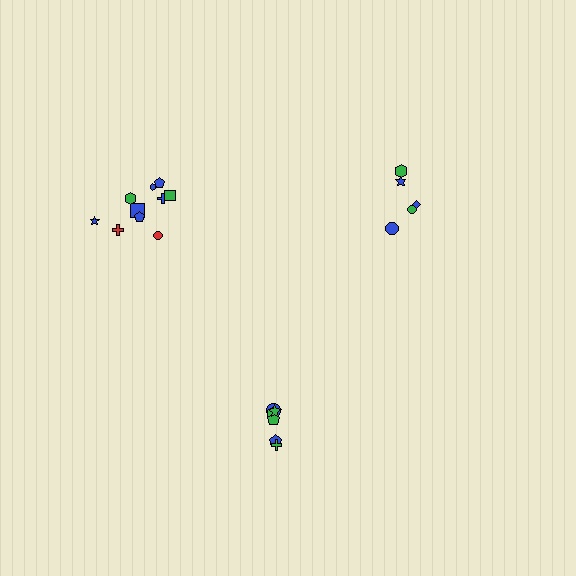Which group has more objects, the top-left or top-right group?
The top-left group.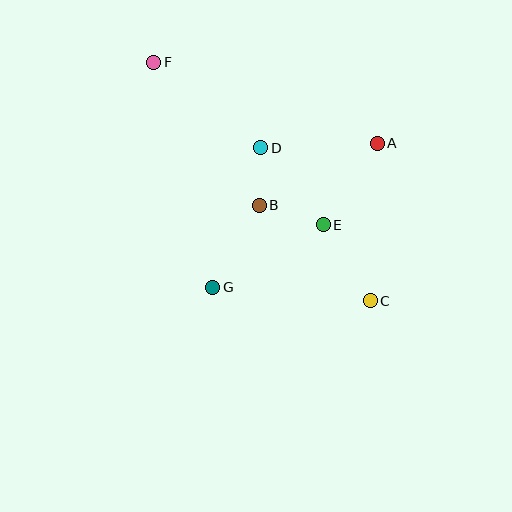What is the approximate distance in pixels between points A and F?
The distance between A and F is approximately 237 pixels.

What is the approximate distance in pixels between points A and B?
The distance between A and B is approximately 133 pixels.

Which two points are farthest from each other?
Points C and F are farthest from each other.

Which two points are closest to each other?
Points B and D are closest to each other.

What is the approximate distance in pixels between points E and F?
The distance between E and F is approximately 235 pixels.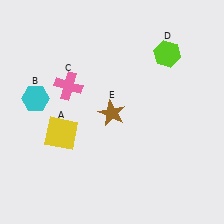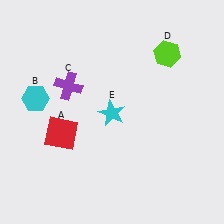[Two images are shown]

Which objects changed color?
A changed from yellow to red. C changed from pink to purple. E changed from brown to cyan.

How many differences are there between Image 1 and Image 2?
There are 3 differences between the two images.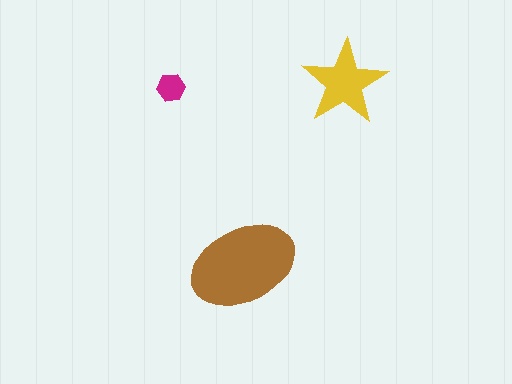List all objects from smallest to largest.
The magenta hexagon, the yellow star, the brown ellipse.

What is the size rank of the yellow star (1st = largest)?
2nd.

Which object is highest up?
The yellow star is topmost.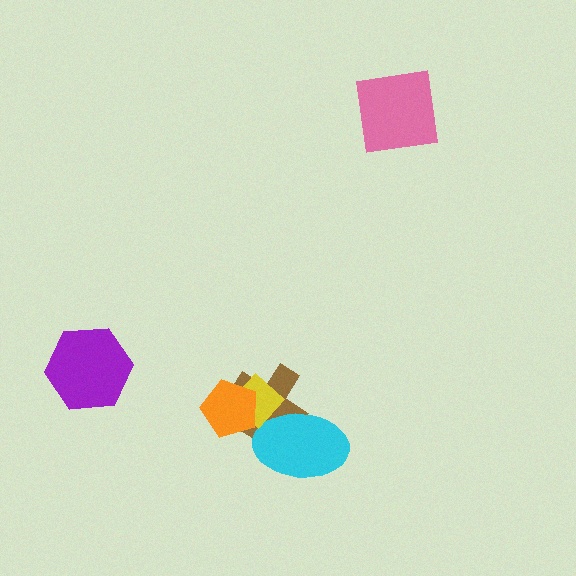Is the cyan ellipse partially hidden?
Yes, it is partially covered by another shape.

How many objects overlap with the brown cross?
3 objects overlap with the brown cross.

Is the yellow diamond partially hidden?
Yes, it is partially covered by another shape.